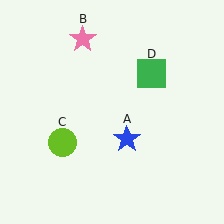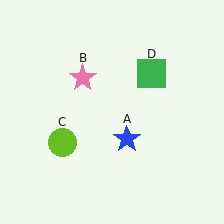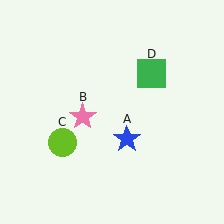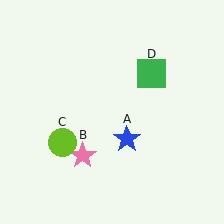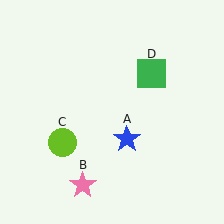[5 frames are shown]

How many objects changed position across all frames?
1 object changed position: pink star (object B).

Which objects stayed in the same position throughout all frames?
Blue star (object A) and lime circle (object C) and green square (object D) remained stationary.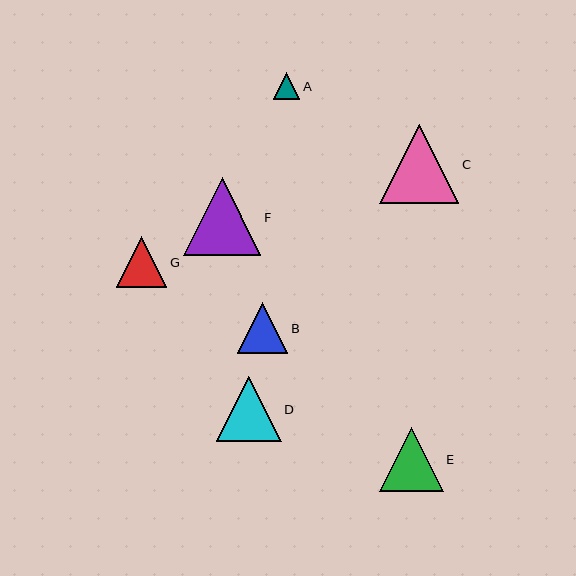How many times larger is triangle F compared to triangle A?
Triangle F is approximately 2.9 times the size of triangle A.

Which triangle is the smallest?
Triangle A is the smallest with a size of approximately 27 pixels.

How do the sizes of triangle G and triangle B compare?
Triangle G and triangle B are approximately the same size.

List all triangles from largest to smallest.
From largest to smallest: C, F, D, E, G, B, A.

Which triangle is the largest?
Triangle C is the largest with a size of approximately 79 pixels.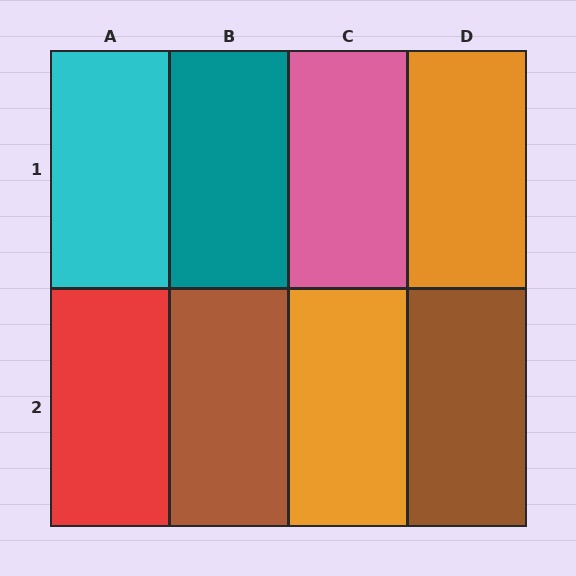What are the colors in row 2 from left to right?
Red, brown, orange, brown.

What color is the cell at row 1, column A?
Cyan.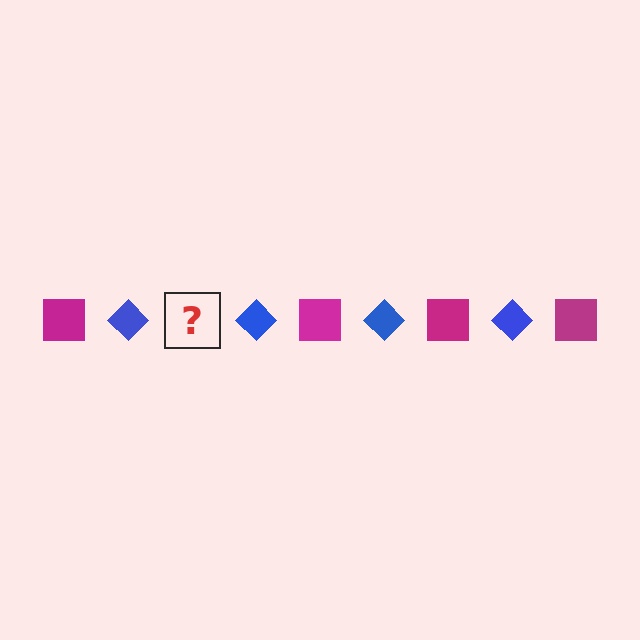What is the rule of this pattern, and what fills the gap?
The rule is that the pattern alternates between magenta square and blue diamond. The gap should be filled with a magenta square.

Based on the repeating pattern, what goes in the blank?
The blank should be a magenta square.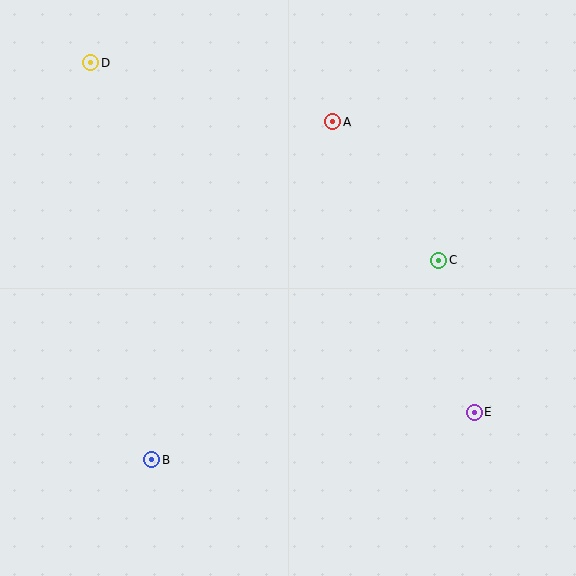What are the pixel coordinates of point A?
Point A is at (333, 122).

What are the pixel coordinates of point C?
Point C is at (439, 260).